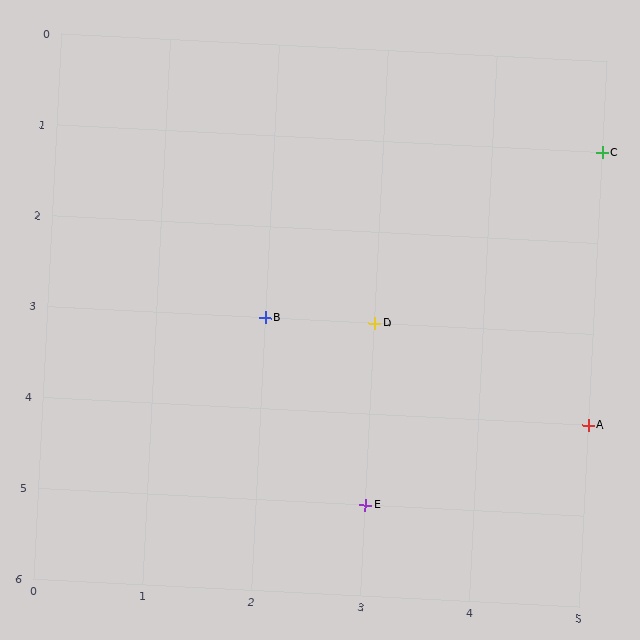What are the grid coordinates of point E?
Point E is at grid coordinates (3, 5).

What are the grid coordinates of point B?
Point B is at grid coordinates (2, 3).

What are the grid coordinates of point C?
Point C is at grid coordinates (5, 1).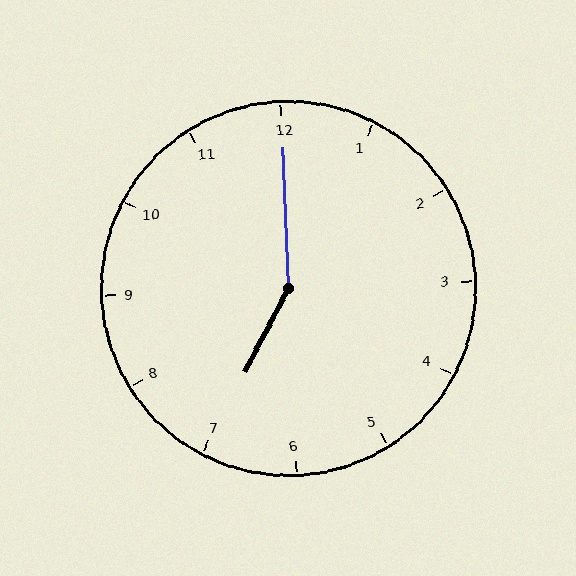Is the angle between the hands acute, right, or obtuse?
It is obtuse.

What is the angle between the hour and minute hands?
Approximately 150 degrees.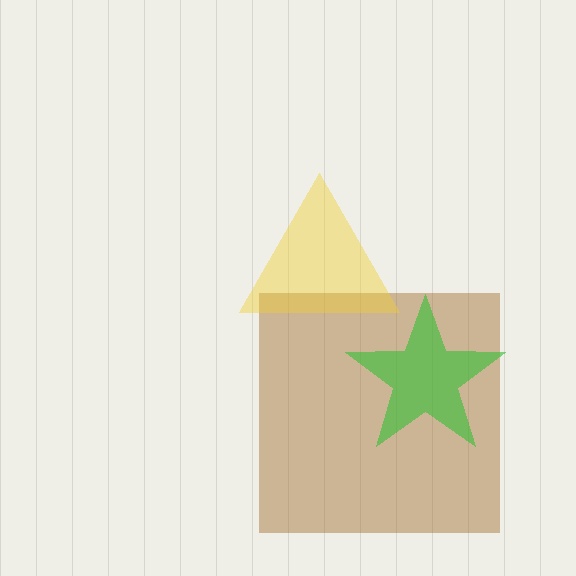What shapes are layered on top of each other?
The layered shapes are: a brown square, a green star, a yellow triangle.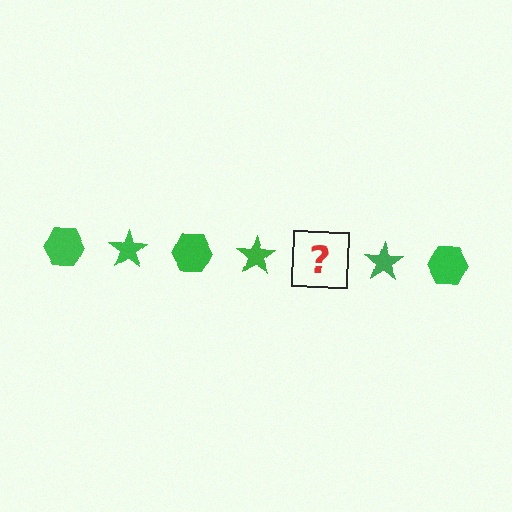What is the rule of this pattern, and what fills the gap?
The rule is that the pattern cycles through hexagon, star shapes in green. The gap should be filled with a green hexagon.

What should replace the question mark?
The question mark should be replaced with a green hexagon.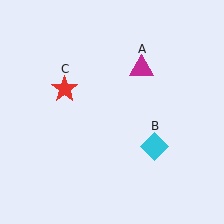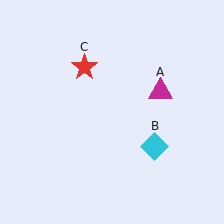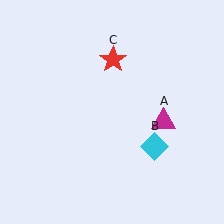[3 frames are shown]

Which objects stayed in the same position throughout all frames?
Cyan diamond (object B) remained stationary.